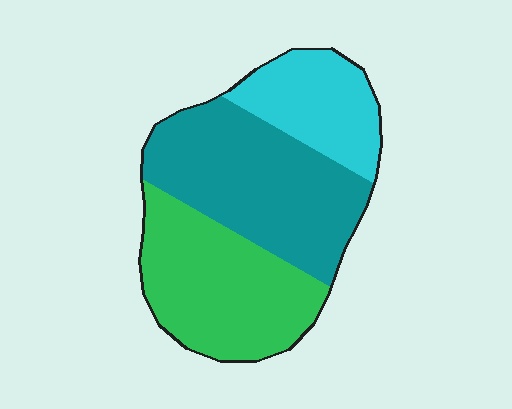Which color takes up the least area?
Cyan, at roughly 20%.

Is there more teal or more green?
Teal.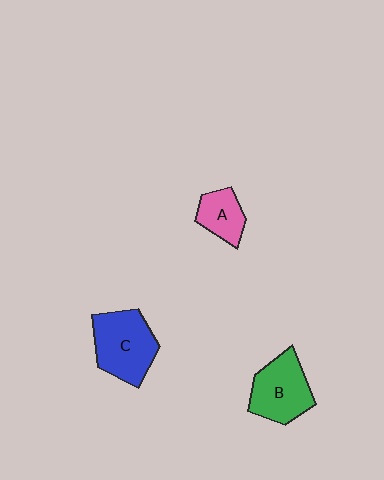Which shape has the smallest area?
Shape A (pink).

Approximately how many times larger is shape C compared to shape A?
Approximately 1.9 times.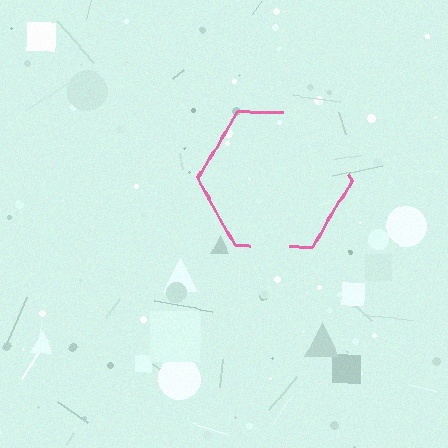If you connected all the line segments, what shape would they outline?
They would outline a hexagon.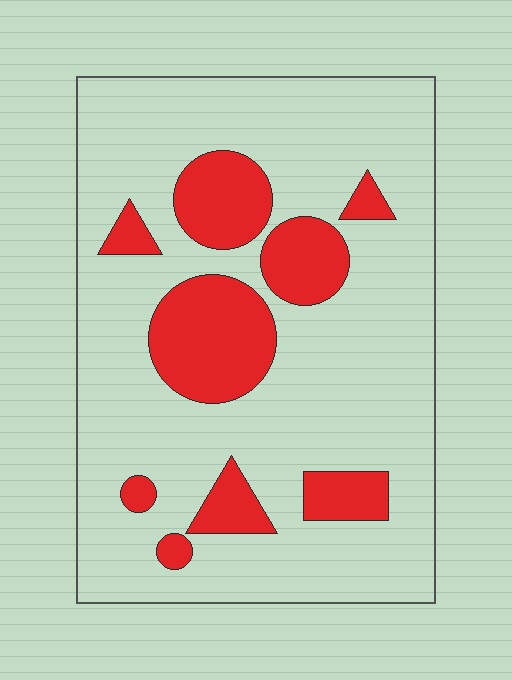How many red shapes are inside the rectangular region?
9.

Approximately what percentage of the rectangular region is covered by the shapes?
Approximately 20%.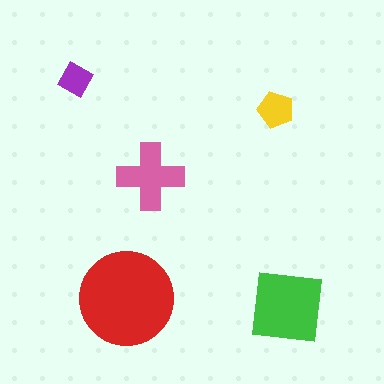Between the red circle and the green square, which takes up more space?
The red circle.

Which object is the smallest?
The purple diamond.